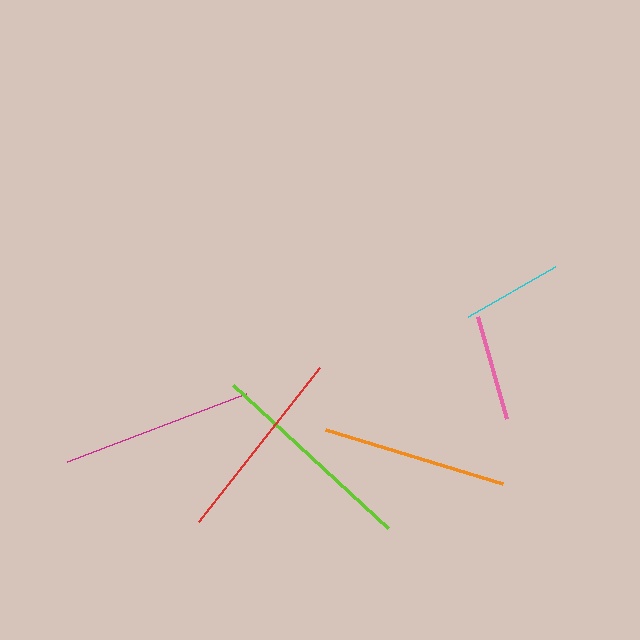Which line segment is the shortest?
The cyan line is the shortest at approximately 100 pixels.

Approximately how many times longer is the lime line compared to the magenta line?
The lime line is approximately 1.1 times the length of the magenta line.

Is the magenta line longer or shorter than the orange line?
The magenta line is longer than the orange line.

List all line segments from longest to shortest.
From longest to shortest: lime, red, magenta, orange, pink, cyan.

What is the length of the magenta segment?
The magenta segment is approximately 191 pixels long.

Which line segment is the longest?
The lime line is the longest at approximately 211 pixels.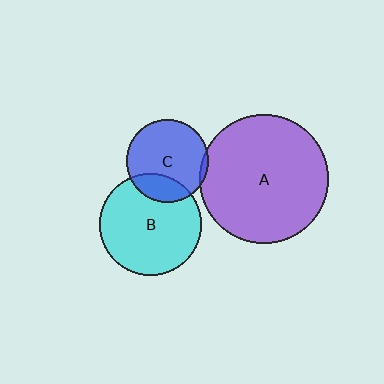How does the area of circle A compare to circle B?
Approximately 1.6 times.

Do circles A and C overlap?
Yes.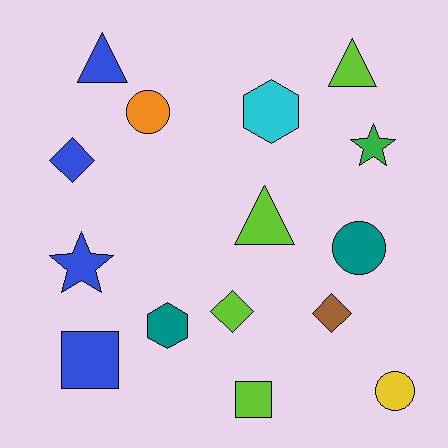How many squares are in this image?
There are 2 squares.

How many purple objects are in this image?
There are no purple objects.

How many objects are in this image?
There are 15 objects.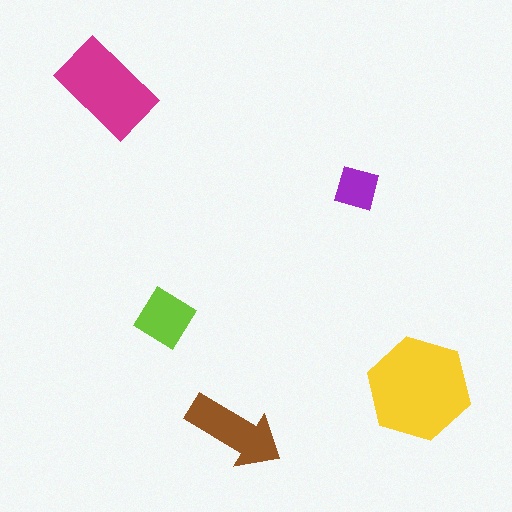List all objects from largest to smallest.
The yellow hexagon, the magenta rectangle, the brown arrow, the lime diamond, the purple square.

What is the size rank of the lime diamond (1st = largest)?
4th.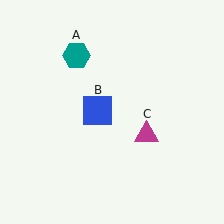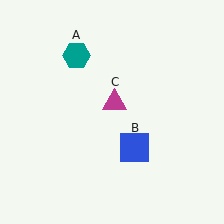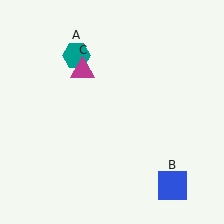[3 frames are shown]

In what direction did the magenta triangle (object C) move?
The magenta triangle (object C) moved up and to the left.